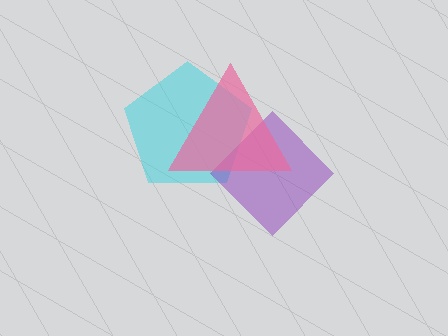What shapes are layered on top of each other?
The layered shapes are: a cyan pentagon, a purple diamond, a pink triangle.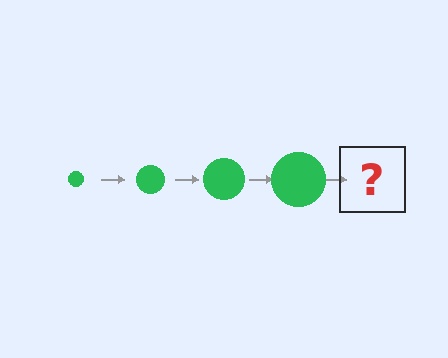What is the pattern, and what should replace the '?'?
The pattern is that the circle gets progressively larger each step. The '?' should be a green circle, larger than the previous one.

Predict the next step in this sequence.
The next step is a green circle, larger than the previous one.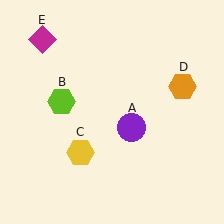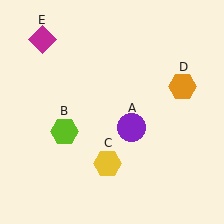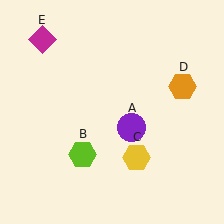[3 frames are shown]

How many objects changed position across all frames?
2 objects changed position: lime hexagon (object B), yellow hexagon (object C).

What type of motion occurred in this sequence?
The lime hexagon (object B), yellow hexagon (object C) rotated counterclockwise around the center of the scene.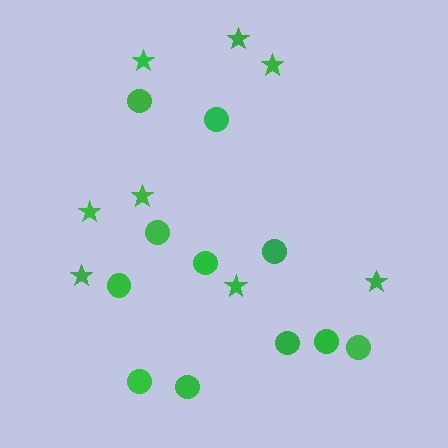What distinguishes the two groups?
There are 2 groups: one group of circles (11) and one group of stars (8).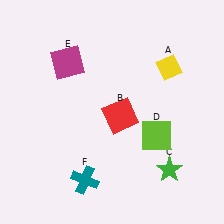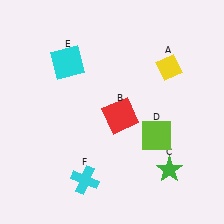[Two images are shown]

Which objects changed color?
E changed from magenta to cyan. F changed from teal to cyan.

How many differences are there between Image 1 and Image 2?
There are 2 differences between the two images.